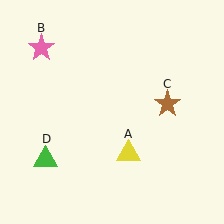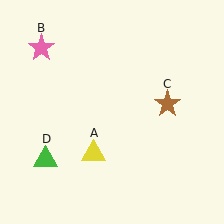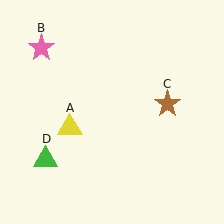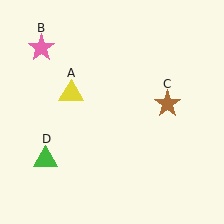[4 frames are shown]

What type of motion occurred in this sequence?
The yellow triangle (object A) rotated clockwise around the center of the scene.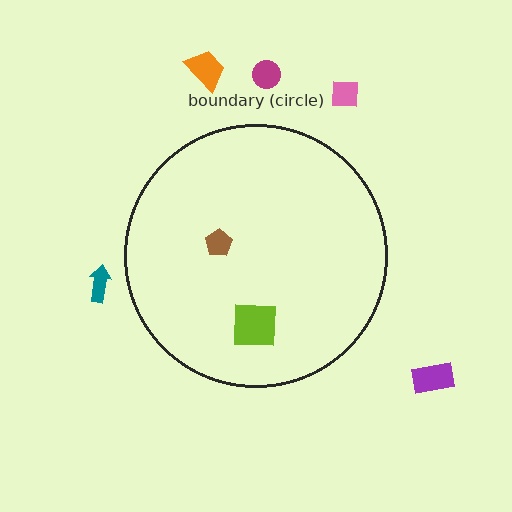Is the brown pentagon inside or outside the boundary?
Inside.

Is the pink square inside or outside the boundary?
Outside.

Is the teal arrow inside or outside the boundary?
Outside.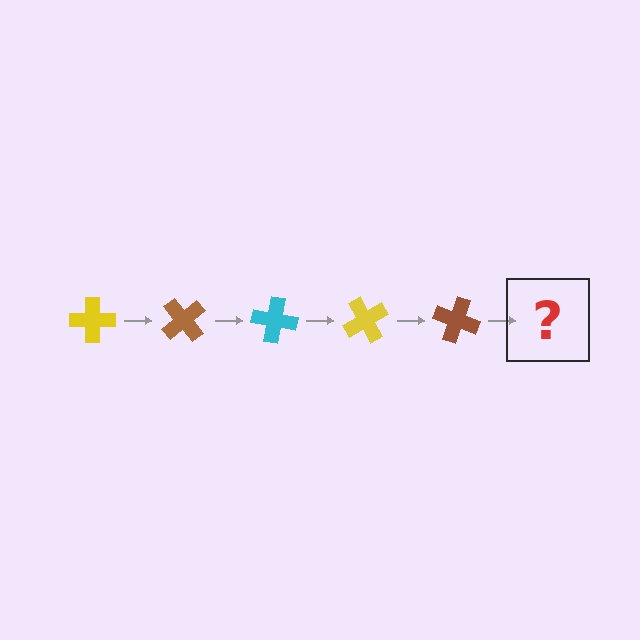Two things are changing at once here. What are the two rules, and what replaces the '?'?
The two rules are that it rotates 50 degrees each step and the color cycles through yellow, brown, and cyan. The '?' should be a cyan cross, rotated 250 degrees from the start.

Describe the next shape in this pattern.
It should be a cyan cross, rotated 250 degrees from the start.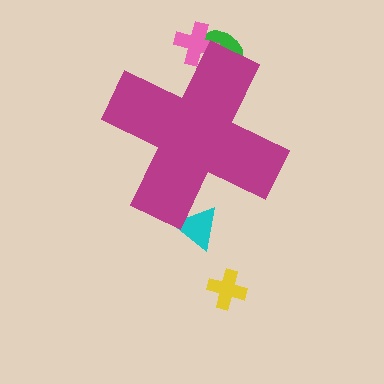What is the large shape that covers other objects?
A magenta cross.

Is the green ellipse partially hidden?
Yes, the green ellipse is partially hidden behind the magenta cross.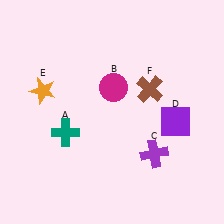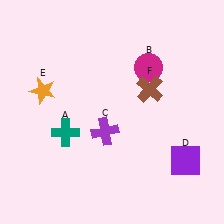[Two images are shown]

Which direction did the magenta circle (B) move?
The magenta circle (B) moved right.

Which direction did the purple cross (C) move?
The purple cross (C) moved left.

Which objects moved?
The objects that moved are: the magenta circle (B), the purple cross (C), the purple square (D).